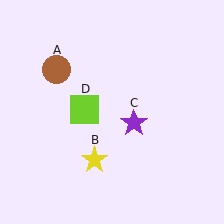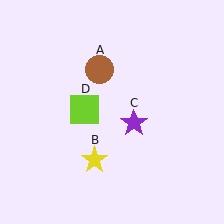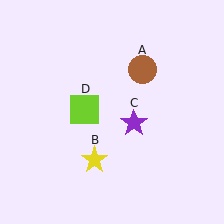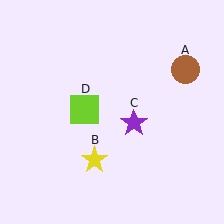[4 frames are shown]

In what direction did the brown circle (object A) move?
The brown circle (object A) moved right.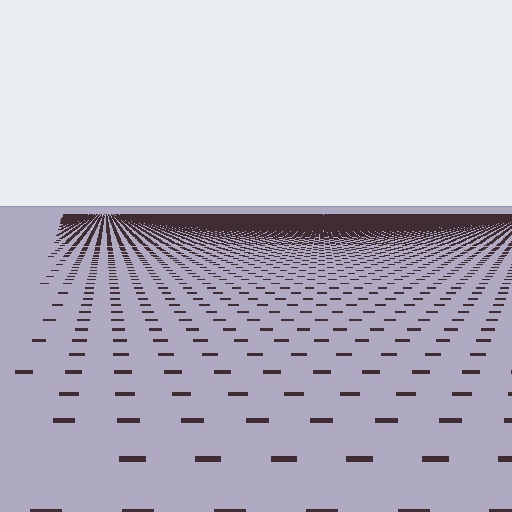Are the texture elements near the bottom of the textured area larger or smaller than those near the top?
Larger. Near the bottom, elements are closer to the viewer and appear at a bigger on-screen size.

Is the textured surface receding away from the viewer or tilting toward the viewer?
The surface is receding away from the viewer. Texture elements get smaller and denser toward the top.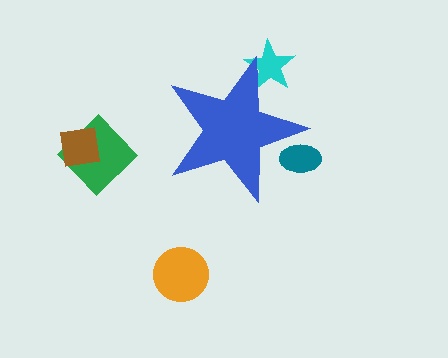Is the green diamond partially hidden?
No, the green diamond is fully visible.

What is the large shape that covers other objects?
A blue star.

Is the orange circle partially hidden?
No, the orange circle is fully visible.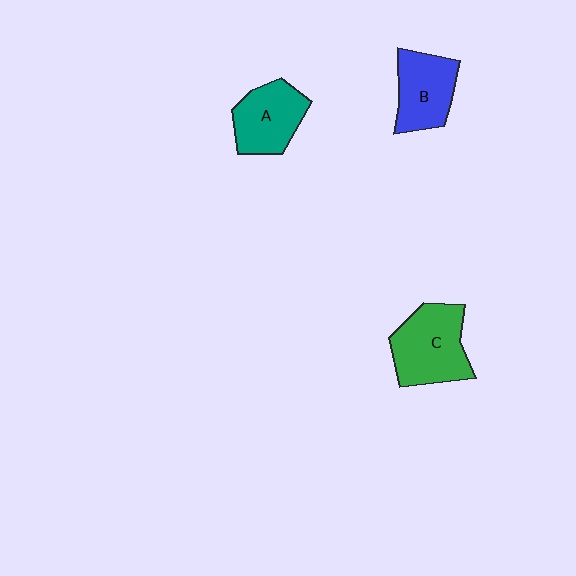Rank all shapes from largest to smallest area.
From largest to smallest: C (green), A (teal), B (blue).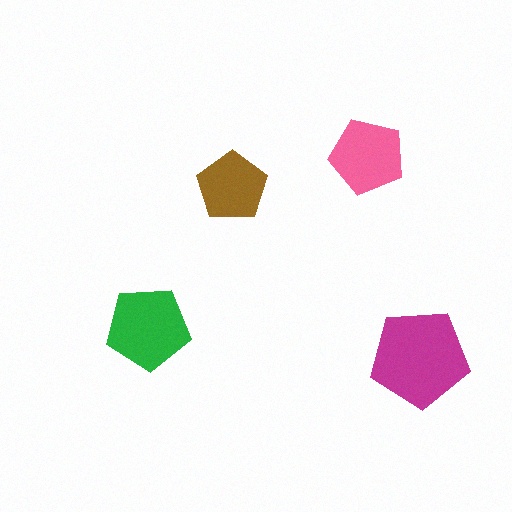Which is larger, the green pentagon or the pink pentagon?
The green one.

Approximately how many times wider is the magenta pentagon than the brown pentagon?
About 1.5 times wider.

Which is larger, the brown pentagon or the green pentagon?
The green one.